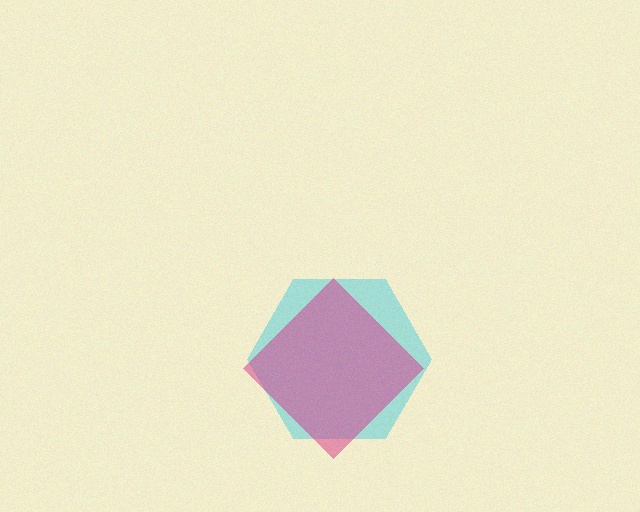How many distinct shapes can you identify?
There are 2 distinct shapes: a cyan hexagon, a magenta diamond.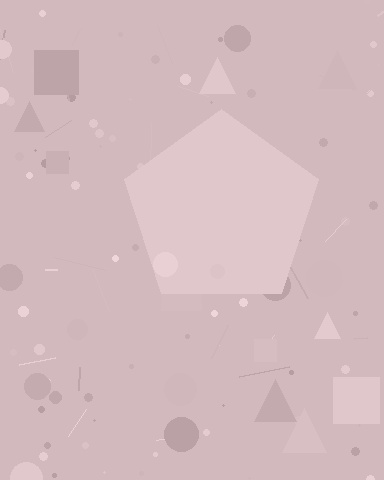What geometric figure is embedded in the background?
A pentagon is embedded in the background.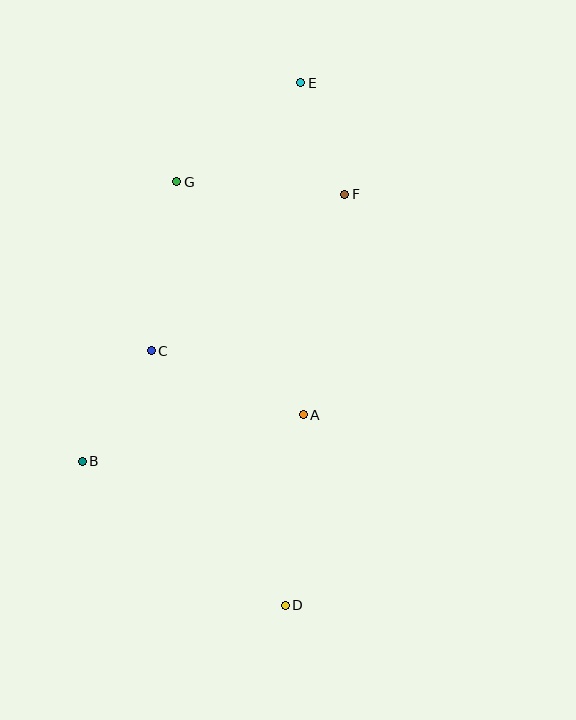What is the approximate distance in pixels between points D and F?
The distance between D and F is approximately 415 pixels.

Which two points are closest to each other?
Points E and F are closest to each other.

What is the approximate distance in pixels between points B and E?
The distance between B and E is approximately 437 pixels.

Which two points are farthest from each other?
Points D and E are farthest from each other.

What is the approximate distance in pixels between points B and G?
The distance between B and G is approximately 295 pixels.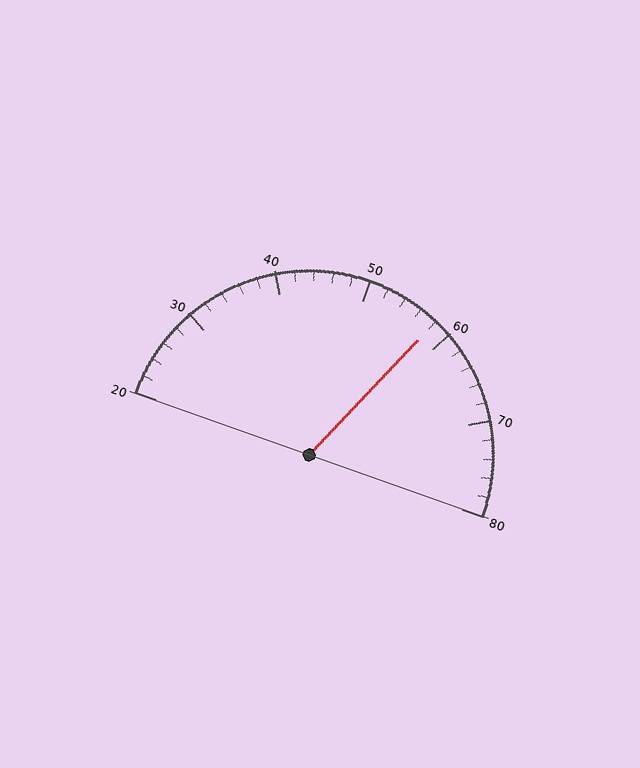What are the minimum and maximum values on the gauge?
The gauge ranges from 20 to 80.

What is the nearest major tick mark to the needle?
The nearest major tick mark is 60.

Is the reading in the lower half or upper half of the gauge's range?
The reading is in the upper half of the range (20 to 80).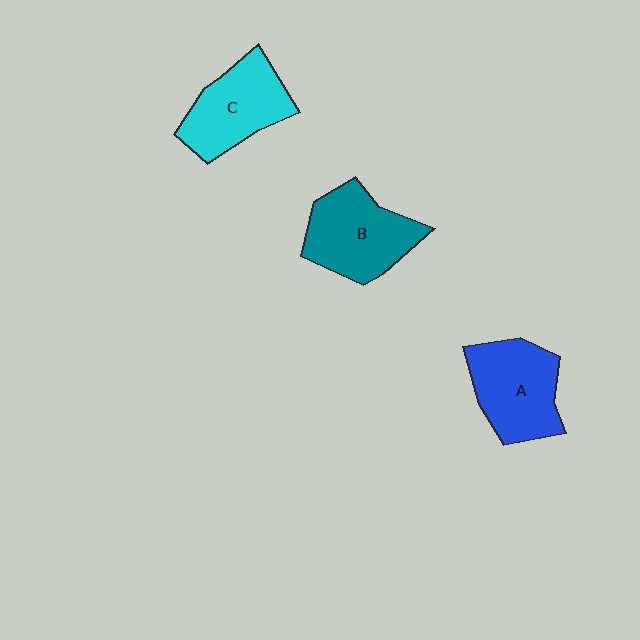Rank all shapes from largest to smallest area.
From largest to smallest: B (teal), A (blue), C (cyan).